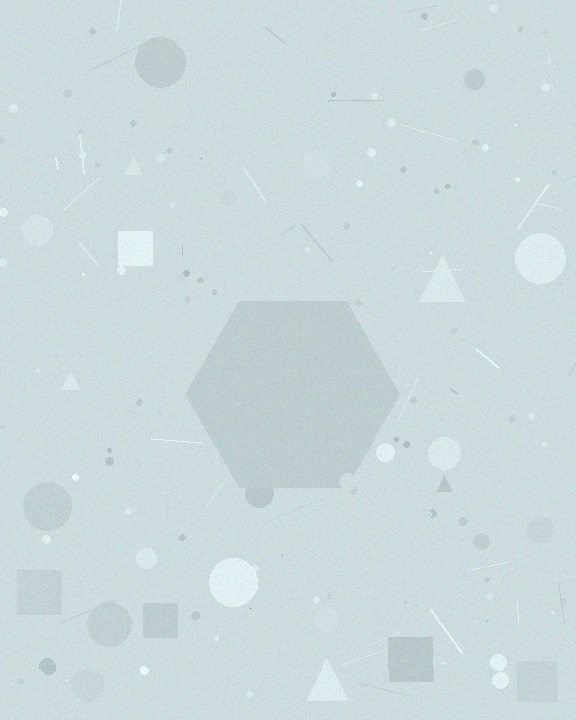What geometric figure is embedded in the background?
A hexagon is embedded in the background.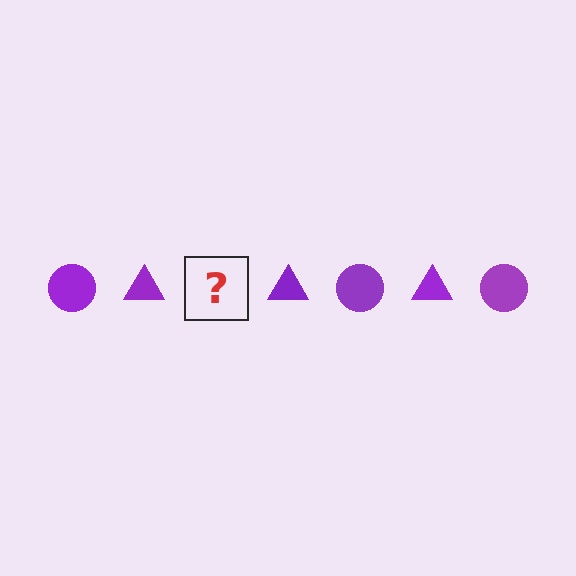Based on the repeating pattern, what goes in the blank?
The blank should be a purple circle.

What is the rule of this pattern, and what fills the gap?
The rule is that the pattern cycles through circle, triangle shapes in purple. The gap should be filled with a purple circle.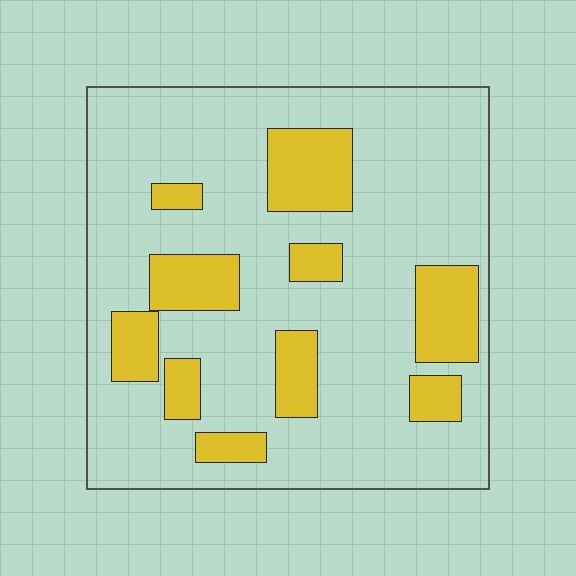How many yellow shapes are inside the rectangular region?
10.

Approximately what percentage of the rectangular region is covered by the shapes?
Approximately 20%.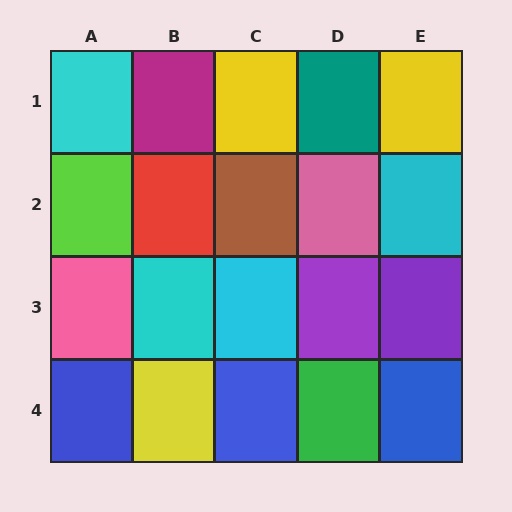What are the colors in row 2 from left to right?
Lime, red, brown, pink, cyan.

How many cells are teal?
1 cell is teal.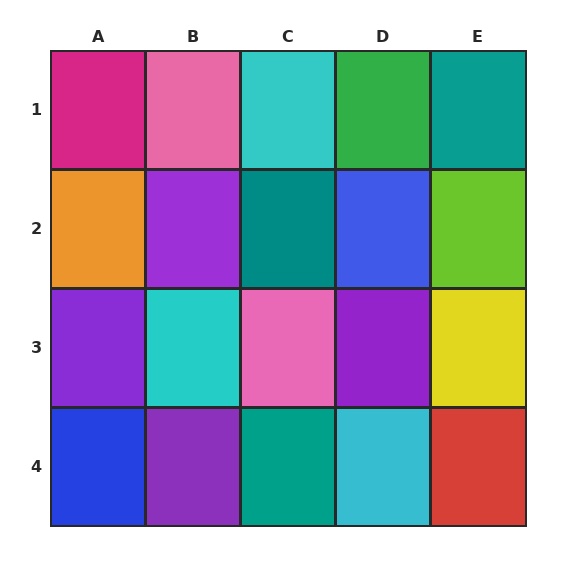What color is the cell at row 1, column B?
Pink.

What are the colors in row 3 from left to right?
Purple, cyan, pink, purple, yellow.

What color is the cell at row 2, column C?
Teal.